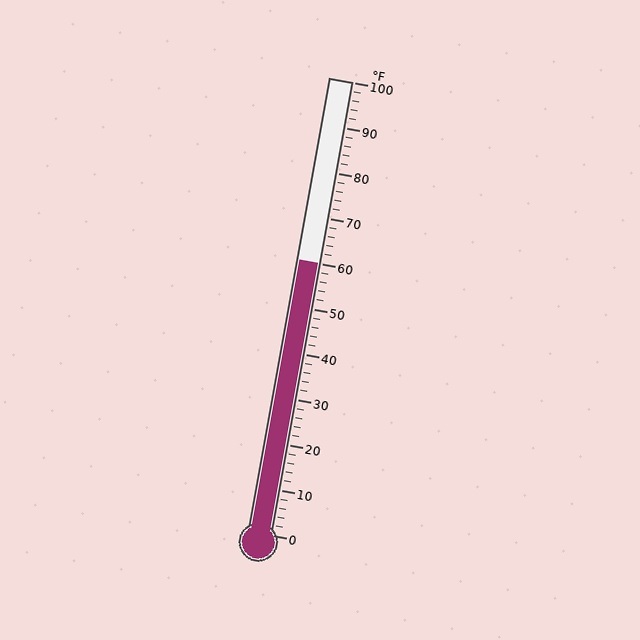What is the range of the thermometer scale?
The thermometer scale ranges from 0°F to 100°F.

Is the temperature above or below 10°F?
The temperature is above 10°F.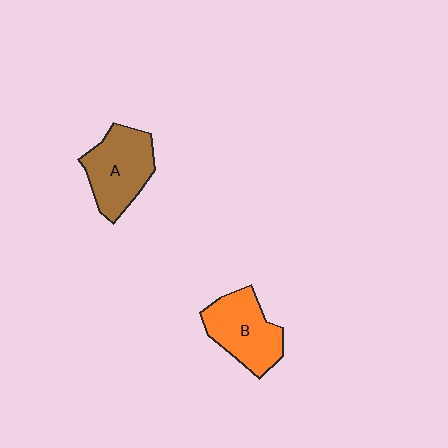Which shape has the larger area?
Shape A (brown).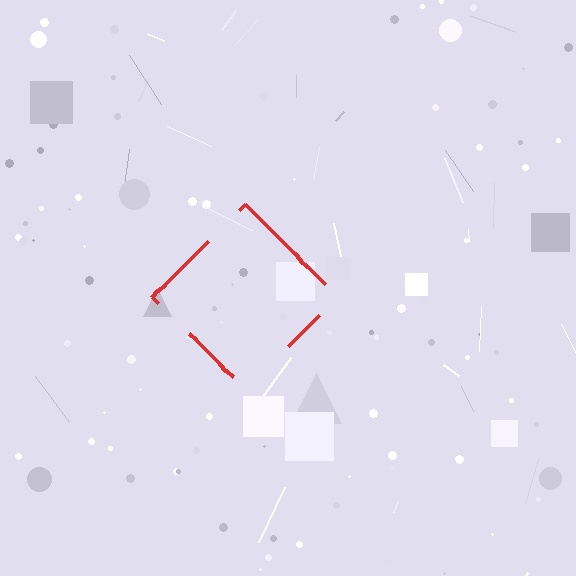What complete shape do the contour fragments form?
The contour fragments form a diamond.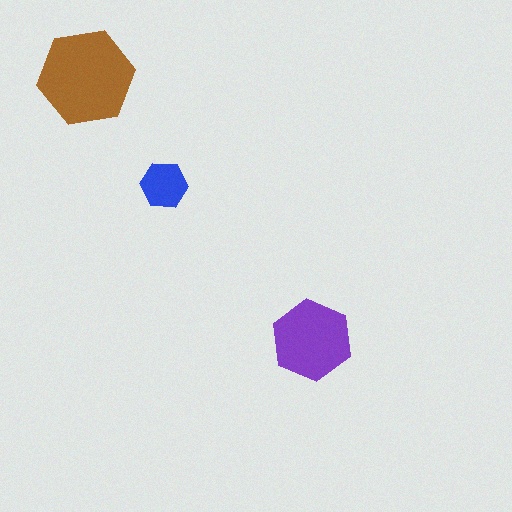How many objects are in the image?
There are 3 objects in the image.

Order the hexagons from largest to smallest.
the brown one, the purple one, the blue one.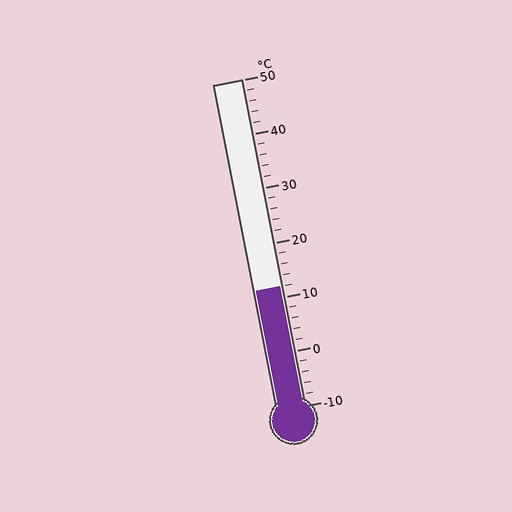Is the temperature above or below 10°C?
The temperature is above 10°C.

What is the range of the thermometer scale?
The thermometer scale ranges from -10°C to 50°C.